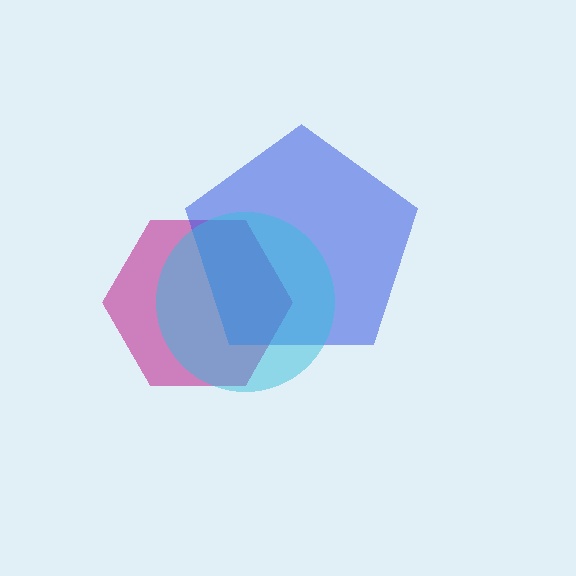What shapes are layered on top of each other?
The layered shapes are: a magenta hexagon, a blue pentagon, a cyan circle.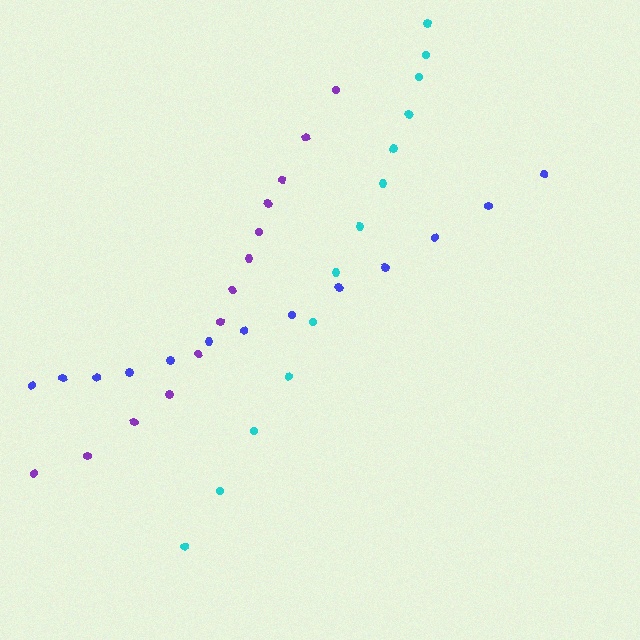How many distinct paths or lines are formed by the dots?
There are 3 distinct paths.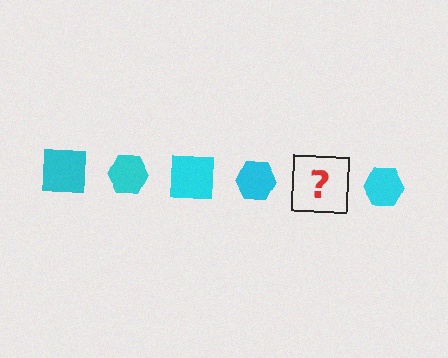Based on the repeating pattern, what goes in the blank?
The blank should be a cyan square.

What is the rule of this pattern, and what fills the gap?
The rule is that the pattern cycles through square, hexagon shapes in cyan. The gap should be filled with a cyan square.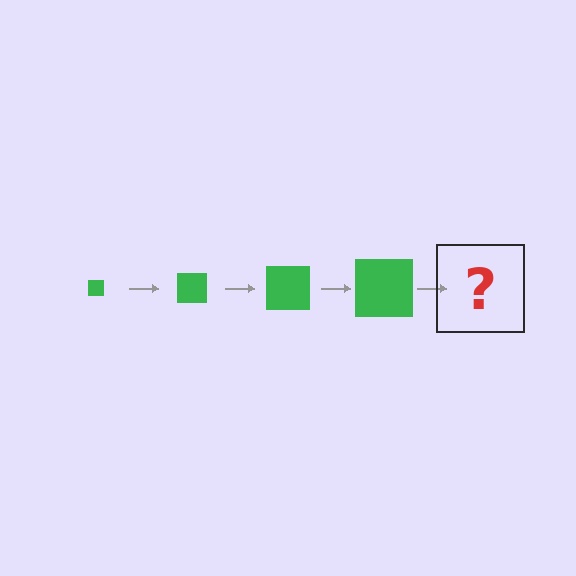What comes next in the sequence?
The next element should be a green square, larger than the previous one.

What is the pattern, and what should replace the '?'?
The pattern is that the square gets progressively larger each step. The '?' should be a green square, larger than the previous one.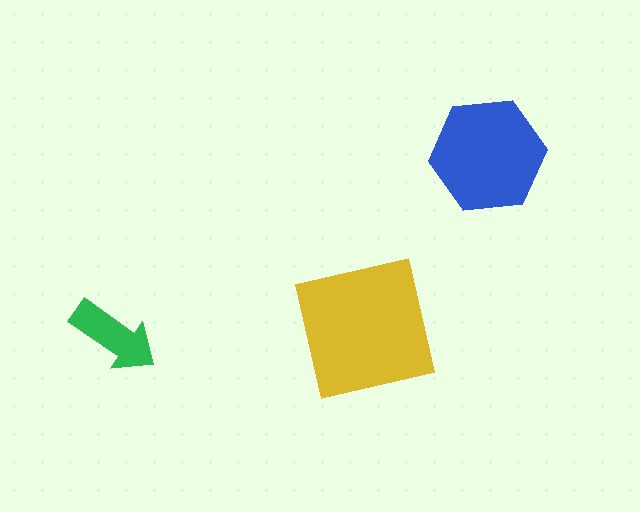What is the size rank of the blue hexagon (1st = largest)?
2nd.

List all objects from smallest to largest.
The green arrow, the blue hexagon, the yellow square.